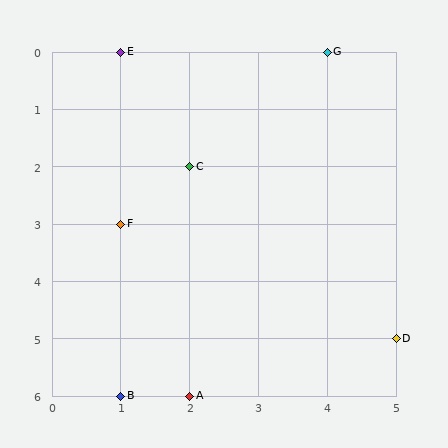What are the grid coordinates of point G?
Point G is at grid coordinates (4, 0).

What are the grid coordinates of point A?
Point A is at grid coordinates (2, 6).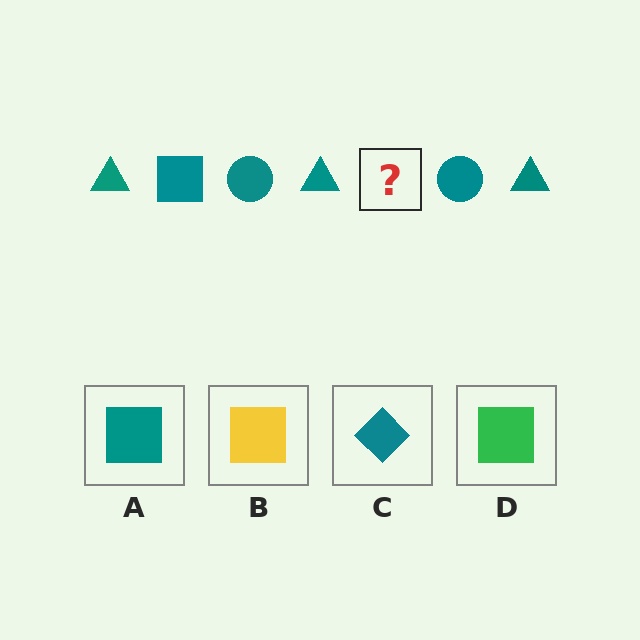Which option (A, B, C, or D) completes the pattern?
A.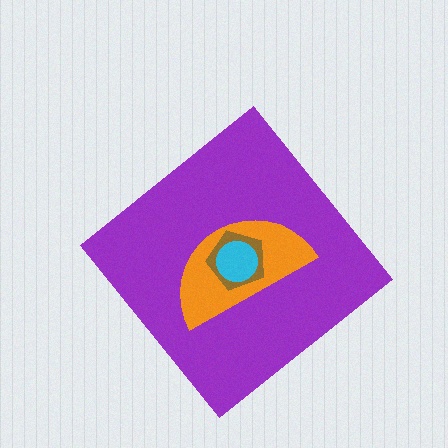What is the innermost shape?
The cyan circle.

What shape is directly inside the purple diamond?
The orange semicircle.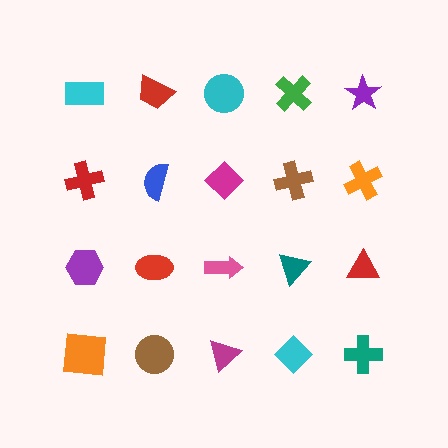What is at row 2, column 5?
An orange cross.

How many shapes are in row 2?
5 shapes.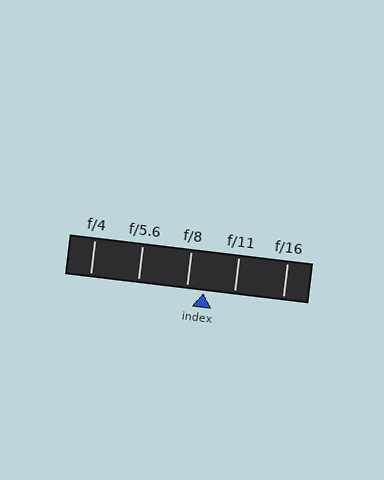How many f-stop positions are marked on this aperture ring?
There are 5 f-stop positions marked.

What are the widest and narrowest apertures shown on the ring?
The widest aperture shown is f/4 and the narrowest is f/16.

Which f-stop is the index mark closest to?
The index mark is closest to f/8.